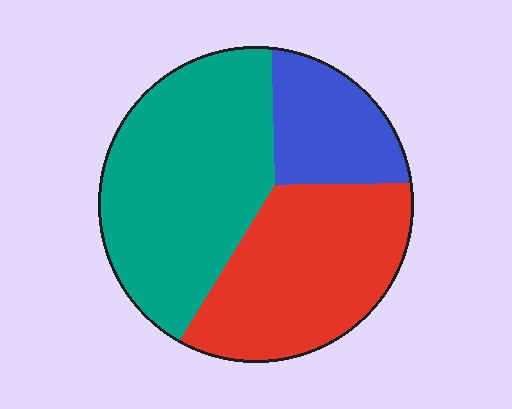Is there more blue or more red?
Red.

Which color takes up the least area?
Blue, at roughly 20%.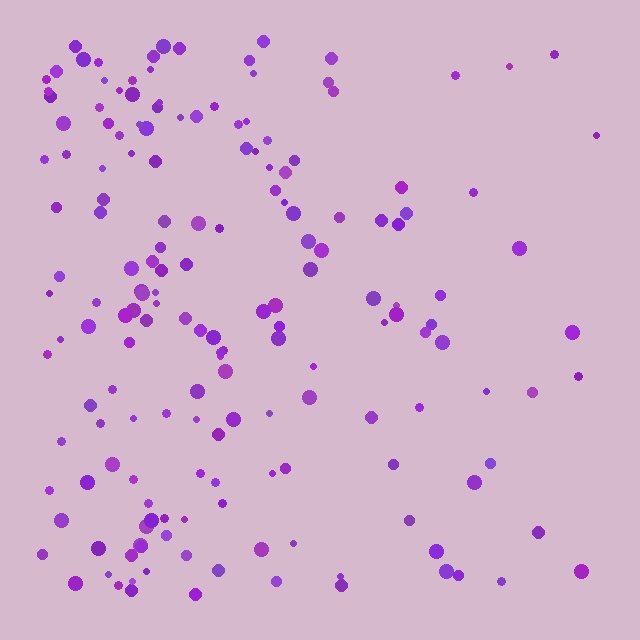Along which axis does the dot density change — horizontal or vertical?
Horizontal.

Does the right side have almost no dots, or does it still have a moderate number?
Still a moderate number, just noticeably fewer than the left.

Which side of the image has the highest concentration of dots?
The left.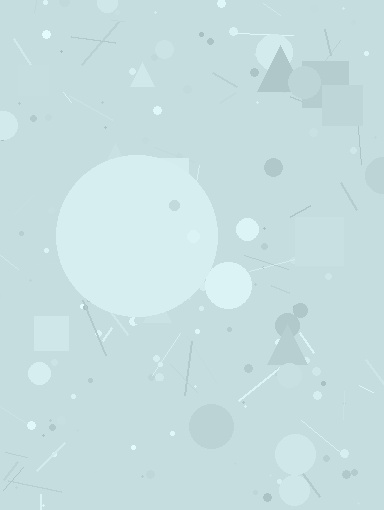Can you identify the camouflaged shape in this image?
The camouflaged shape is a circle.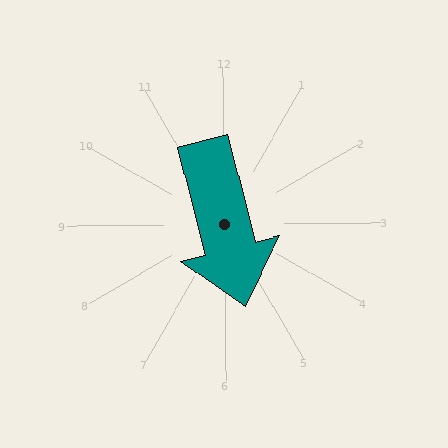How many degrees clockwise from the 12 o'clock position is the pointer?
Approximately 166 degrees.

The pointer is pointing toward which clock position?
Roughly 6 o'clock.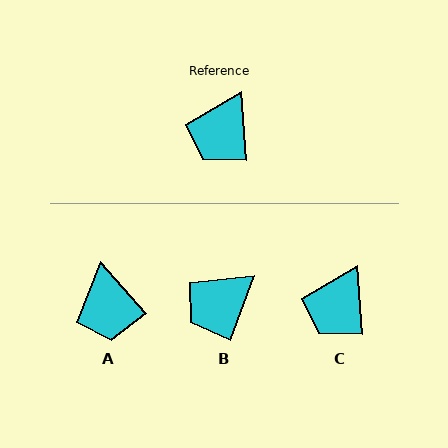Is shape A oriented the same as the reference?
No, it is off by about 38 degrees.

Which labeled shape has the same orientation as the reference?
C.